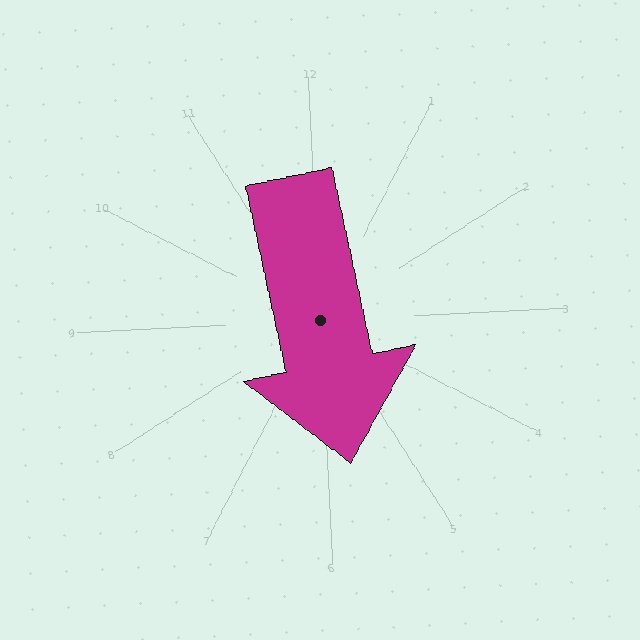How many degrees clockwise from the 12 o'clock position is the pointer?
Approximately 171 degrees.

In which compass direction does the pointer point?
South.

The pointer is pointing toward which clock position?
Roughly 6 o'clock.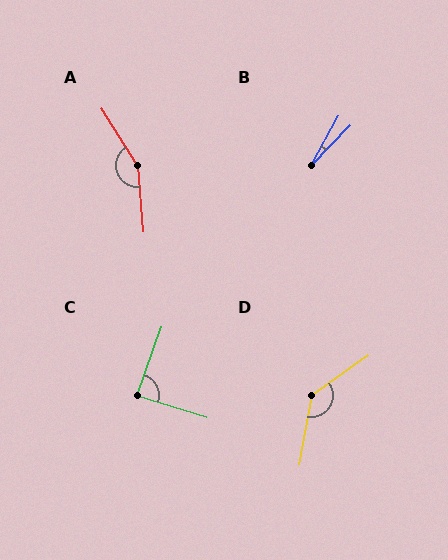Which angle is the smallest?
B, at approximately 15 degrees.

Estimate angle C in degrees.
Approximately 87 degrees.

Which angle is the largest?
A, at approximately 152 degrees.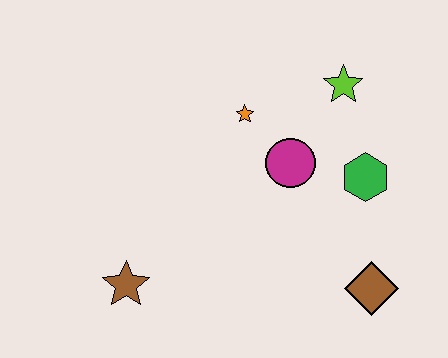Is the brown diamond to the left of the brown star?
No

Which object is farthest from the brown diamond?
The brown star is farthest from the brown diamond.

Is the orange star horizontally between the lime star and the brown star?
Yes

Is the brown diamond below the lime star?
Yes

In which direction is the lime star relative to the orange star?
The lime star is to the right of the orange star.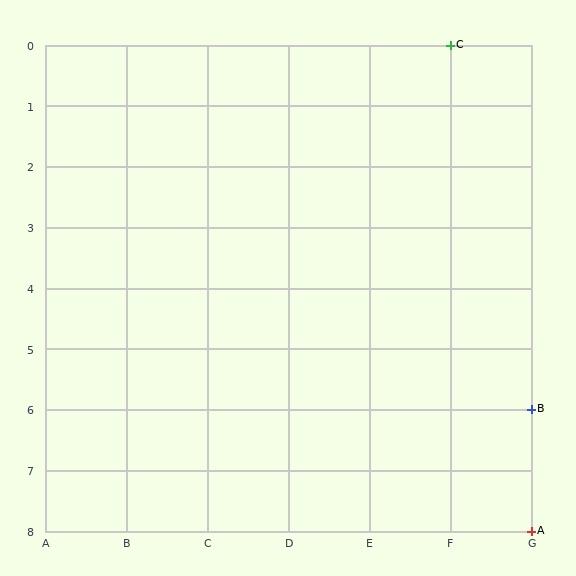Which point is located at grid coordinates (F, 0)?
Point C is at (F, 0).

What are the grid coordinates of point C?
Point C is at grid coordinates (F, 0).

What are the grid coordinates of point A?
Point A is at grid coordinates (G, 8).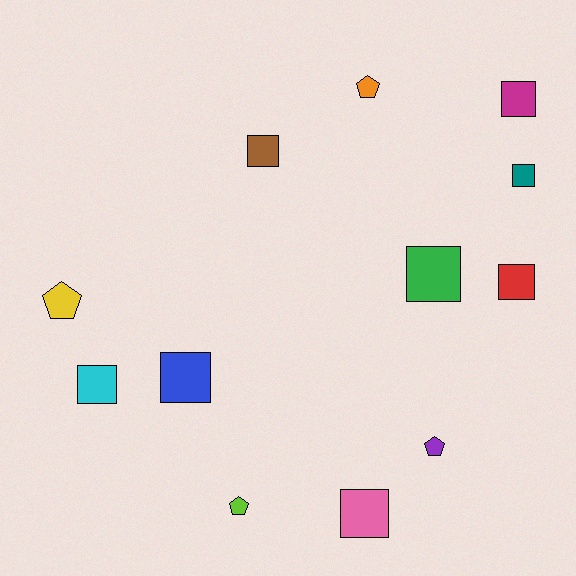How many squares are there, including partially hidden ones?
There are 8 squares.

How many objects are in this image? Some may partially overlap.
There are 12 objects.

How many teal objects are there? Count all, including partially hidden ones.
There is 1 teal object.